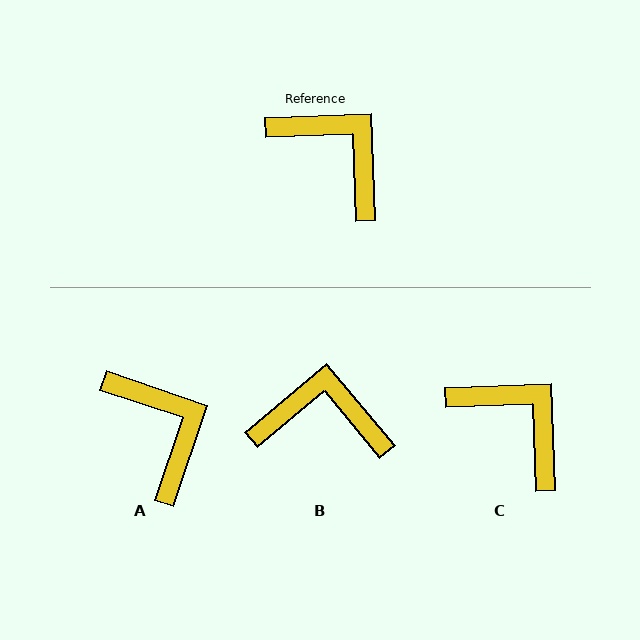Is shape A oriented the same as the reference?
No, it is off by about 21 degrees.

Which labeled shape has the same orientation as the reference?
C.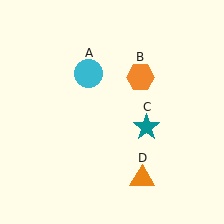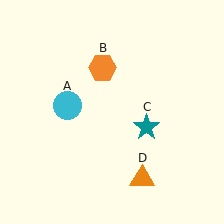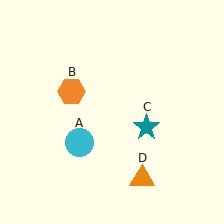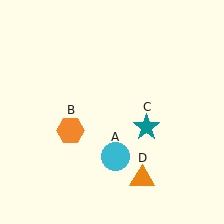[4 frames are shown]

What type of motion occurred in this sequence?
The cyan circle (object A), orange hexagon (object B) rotated counterclockwise around the center of the scene.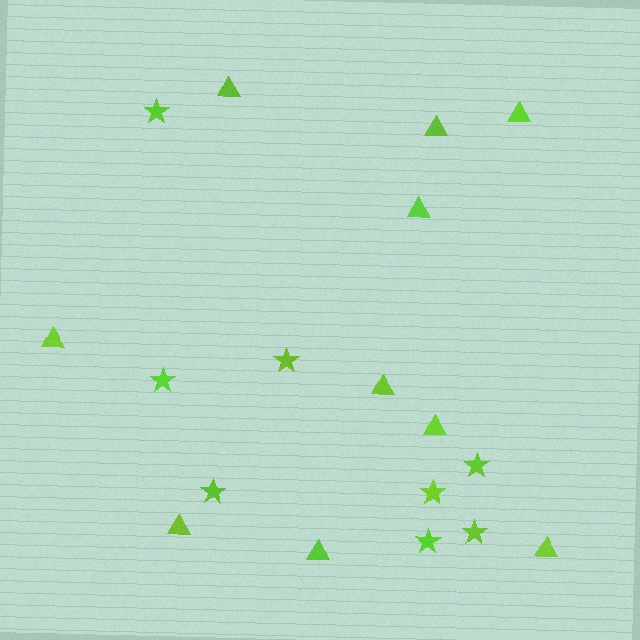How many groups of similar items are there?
There are 2 groups: one group of stars (8) and one group of triangles (10).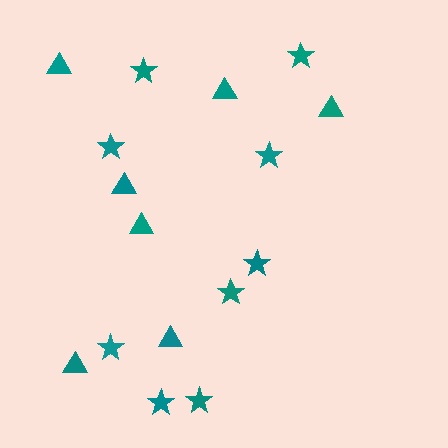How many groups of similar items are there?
There are 2 groups: one group of stars (9) and one group of triangles (7).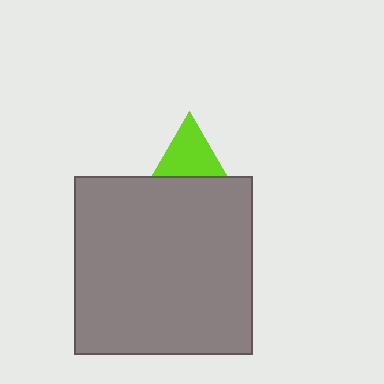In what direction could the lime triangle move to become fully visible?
The lime triangle could move up. That would shift it out from behind the gray square entirely.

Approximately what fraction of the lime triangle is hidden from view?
Roughly 64% of the lime triangle is hidden behind the gray square.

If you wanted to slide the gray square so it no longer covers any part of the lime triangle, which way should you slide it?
Slide it down — that is the most direct way to separate the two shapes.